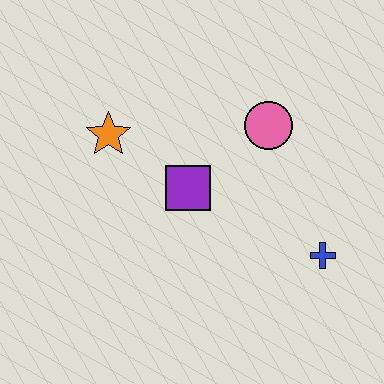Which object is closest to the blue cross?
The pink circle is closest to the blue cross.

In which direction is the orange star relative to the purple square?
The orange star is to the left of the purple square.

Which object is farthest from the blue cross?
The orange star is farthest from the blue cross.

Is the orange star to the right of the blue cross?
No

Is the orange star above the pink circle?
No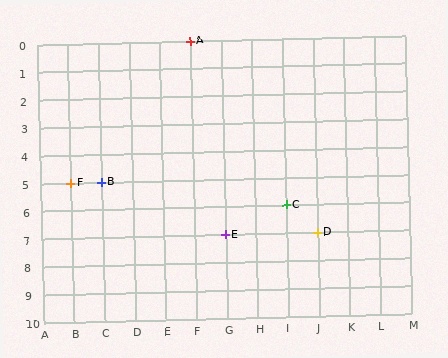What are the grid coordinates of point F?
Point F is at grid coordinates (B, 5).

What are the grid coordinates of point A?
Point A is at grid coordinates (F, 0).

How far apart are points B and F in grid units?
Points B and F are 1 column apart.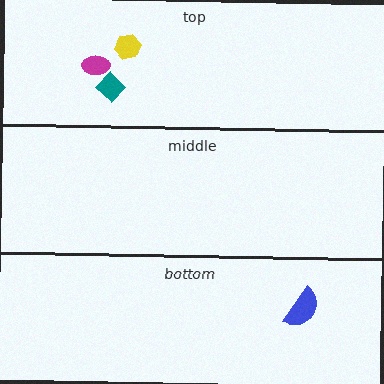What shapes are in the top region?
The magenta ellipse, the teal diamond, the yellow hexagon.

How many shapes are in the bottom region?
1.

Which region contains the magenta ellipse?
The top region.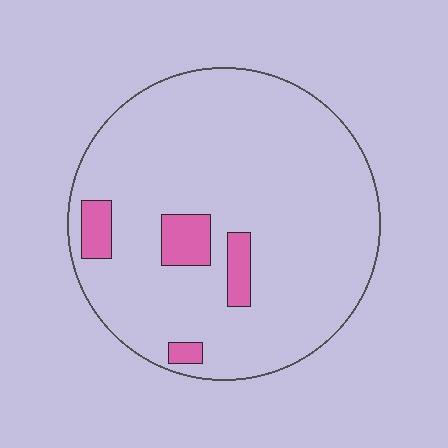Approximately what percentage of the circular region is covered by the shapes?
Approximately 10%.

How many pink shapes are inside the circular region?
4.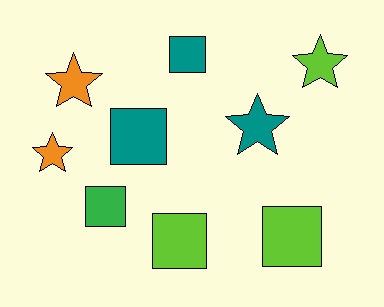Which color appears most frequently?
Teal, with 3 objects.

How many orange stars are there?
There are 2 orange stars.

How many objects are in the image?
There are 9 objects.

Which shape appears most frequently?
Square, with 5 objects.